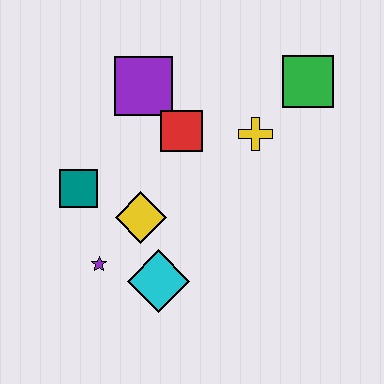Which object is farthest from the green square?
The purple star is farthest from the green square.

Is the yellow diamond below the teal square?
Yes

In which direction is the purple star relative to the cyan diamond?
The purple star is to the left of the cyan diamond.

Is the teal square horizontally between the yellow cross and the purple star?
No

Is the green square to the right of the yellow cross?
Yes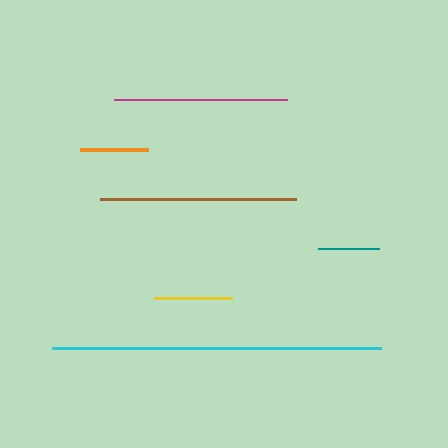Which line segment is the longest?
The cyan line is the longest at approximately 330 pixels.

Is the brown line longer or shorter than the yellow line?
The brown line is longer than the yellow line.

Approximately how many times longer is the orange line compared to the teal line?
The orange line is approximately 1.1 times the length of the teal line.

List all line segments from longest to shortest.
From longest to shortest: cyan, brown, magenta, yellow, orange, teal.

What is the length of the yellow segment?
The yellow segment is approximately 78 pixels long.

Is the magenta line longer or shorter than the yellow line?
The magenta line is longer than the yellow line.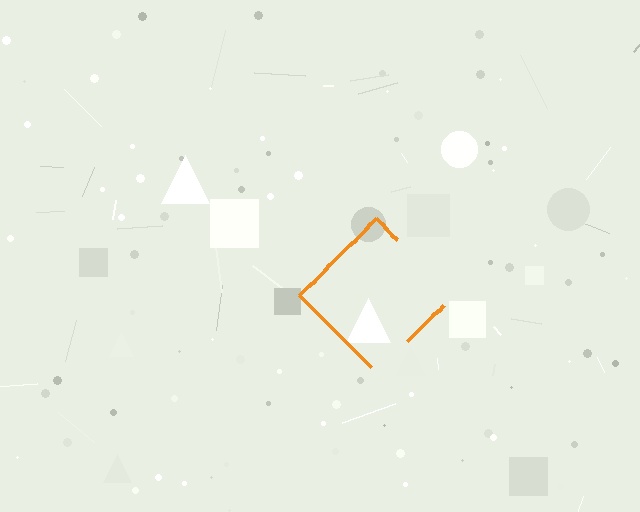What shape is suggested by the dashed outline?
The dashed outline suggests a diamond.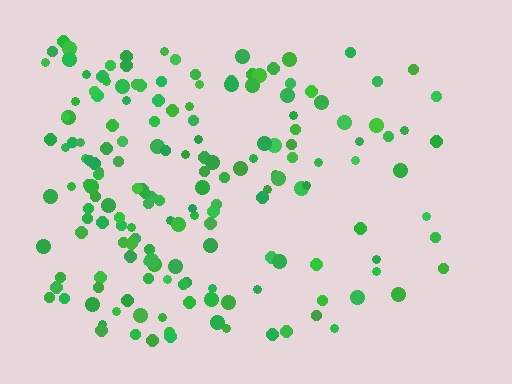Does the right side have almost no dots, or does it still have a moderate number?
Still a moderate number, just noticeably fewer than the left.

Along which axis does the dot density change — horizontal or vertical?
Horizontal.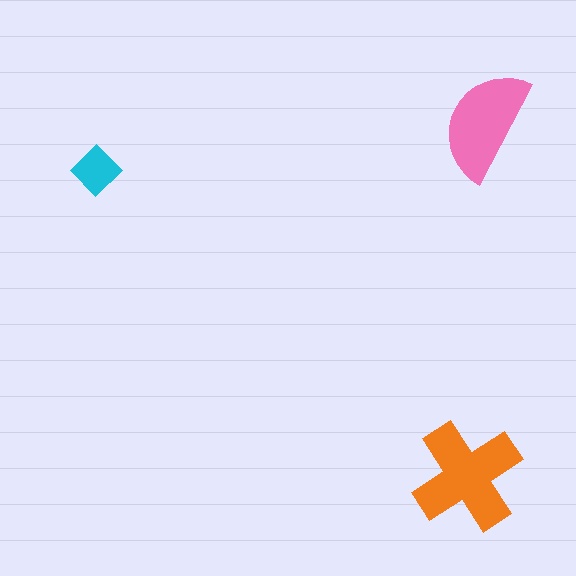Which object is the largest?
The orange cross.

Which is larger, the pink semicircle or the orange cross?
The orange cross.